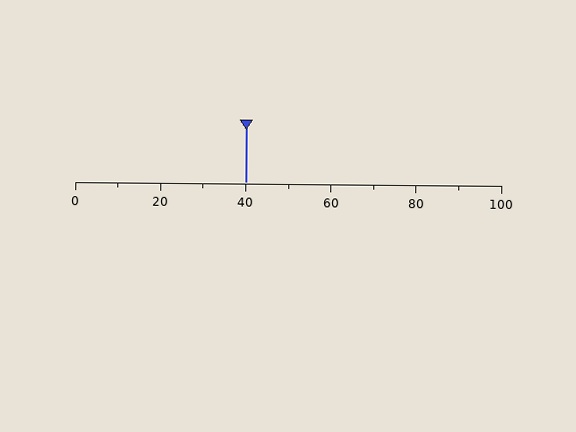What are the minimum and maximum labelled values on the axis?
The axis runs from 0 to 100.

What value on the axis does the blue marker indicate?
The marker indicates approximately 40.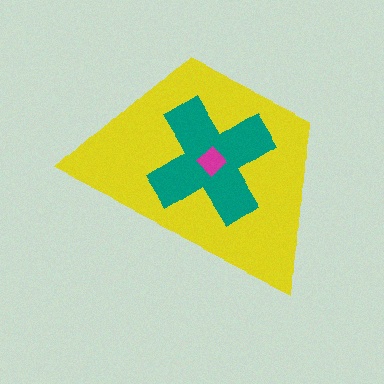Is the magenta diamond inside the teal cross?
Yes.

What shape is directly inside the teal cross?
The magenta diamond.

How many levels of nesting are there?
3.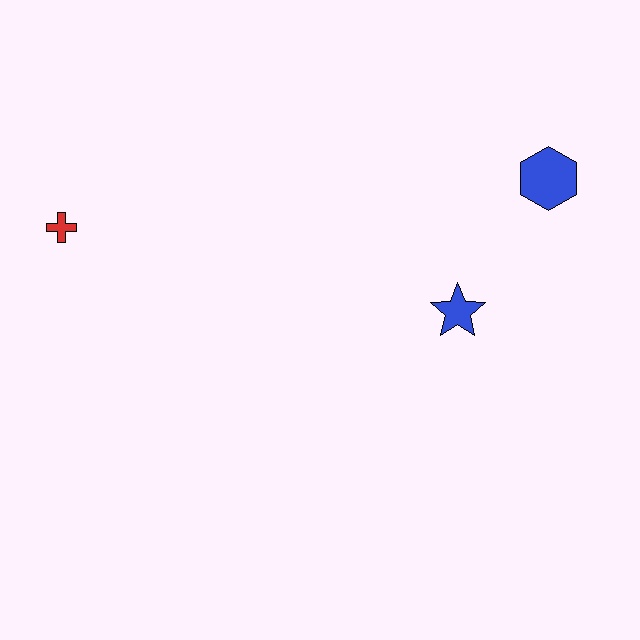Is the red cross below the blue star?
No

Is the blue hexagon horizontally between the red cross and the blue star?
No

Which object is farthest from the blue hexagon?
The red cross is farthest from the blue hexagon.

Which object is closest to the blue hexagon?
The blue star is closest to the blue hexagon.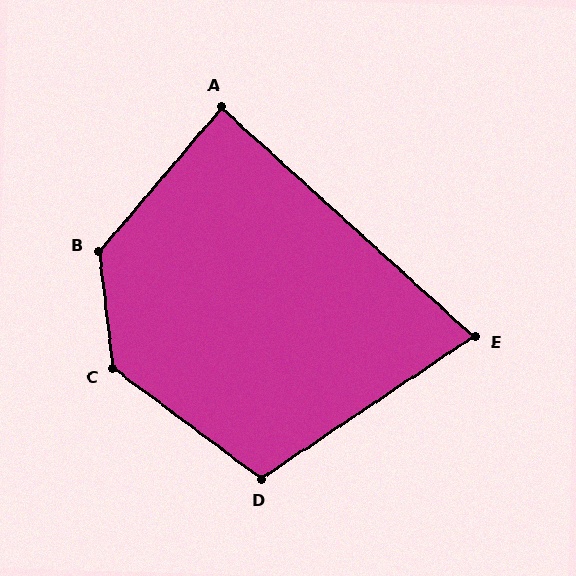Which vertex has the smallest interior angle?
E, at approximately 76 degrees.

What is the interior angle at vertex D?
Approximately 110 degrees (obtuse).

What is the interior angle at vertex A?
Approximately 88 degrees (approximately right).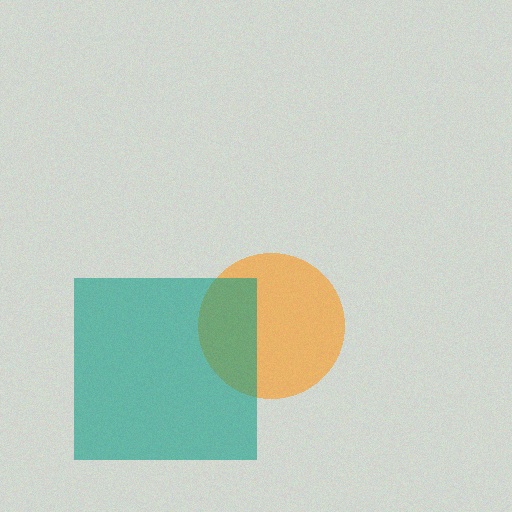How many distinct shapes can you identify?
There are 2 distinct shapes: an orange circle, a teal square.